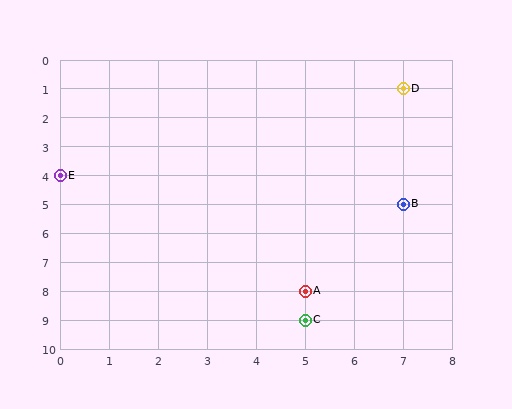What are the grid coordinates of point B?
Point B is at grid coordinates (7, 5).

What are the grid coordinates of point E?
Point E is at grid coordinates (0, 4).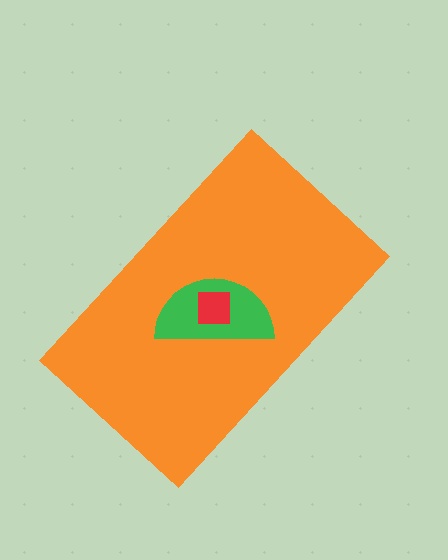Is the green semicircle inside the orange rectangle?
Yes.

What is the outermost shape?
The orange rectangle.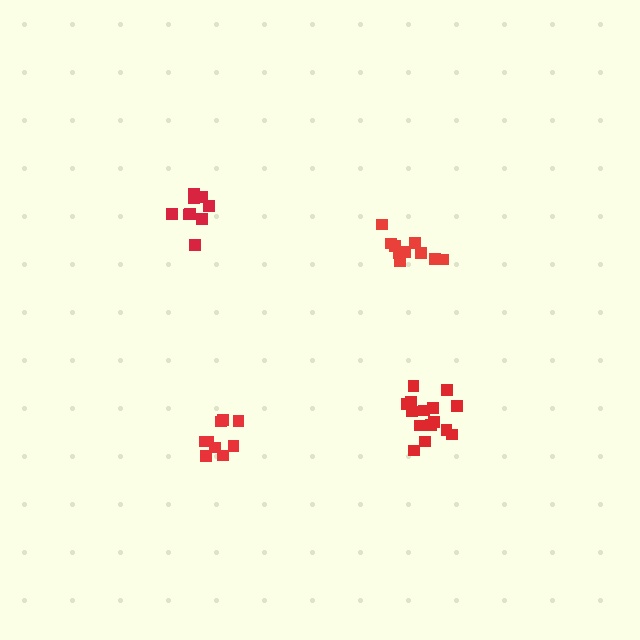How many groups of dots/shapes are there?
There are 4 groups.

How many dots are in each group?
Group 1: 15 dots, Group 2: 10 dots, Group 3: 9 dots, Group 4: 9 dots (43 total).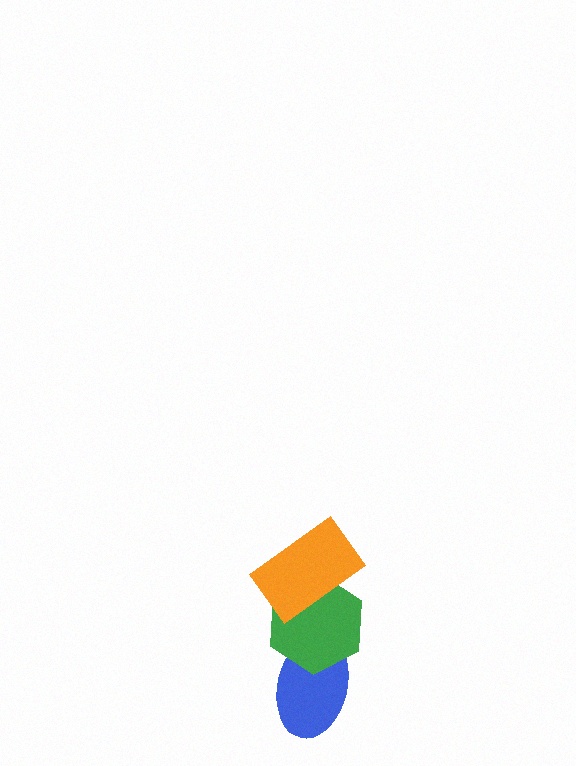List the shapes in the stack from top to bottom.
From top to bottom: the orange rectangle, the green hexagon, the blue ellipse.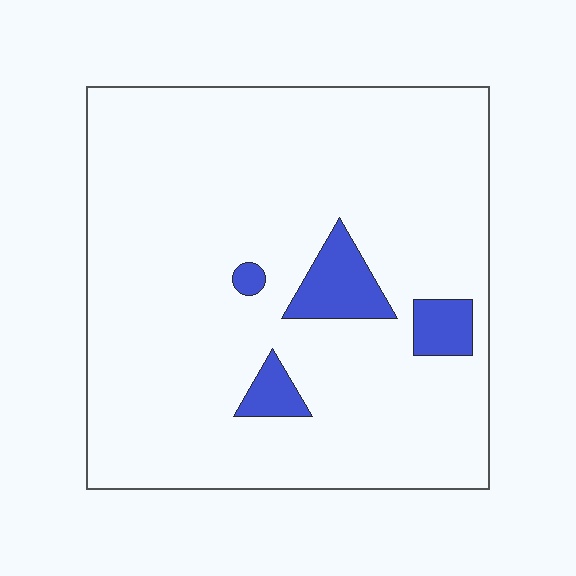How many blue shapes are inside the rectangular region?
4.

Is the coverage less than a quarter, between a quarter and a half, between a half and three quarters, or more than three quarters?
Less than a quarter.